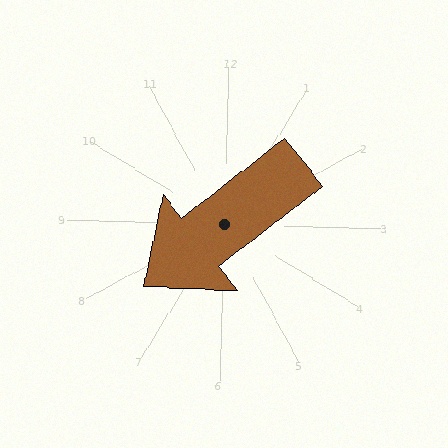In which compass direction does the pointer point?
Southwest.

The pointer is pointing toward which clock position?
Roughly 8 o'clock.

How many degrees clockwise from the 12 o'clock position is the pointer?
Approximately 231 degrees.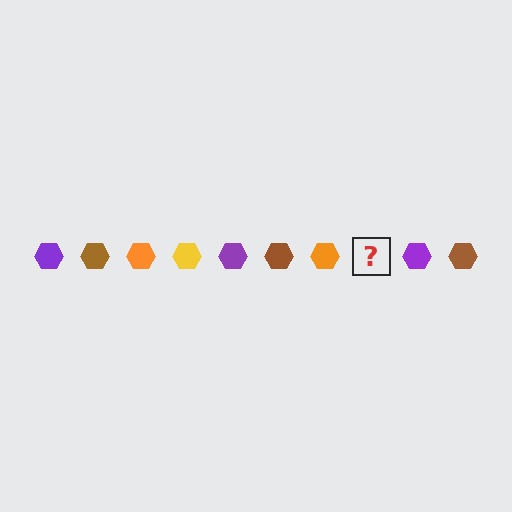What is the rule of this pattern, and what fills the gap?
The rule is that the pattern cycles through purple, brown, orange, yellow hexagons. The gap should be filled with a yellow hexagon.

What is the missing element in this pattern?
The missing element is a yellow hexagon.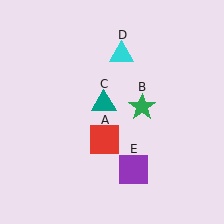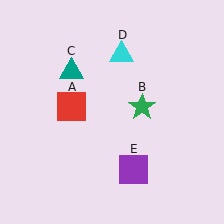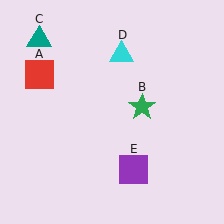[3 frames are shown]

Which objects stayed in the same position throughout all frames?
Green star (object B) and cyan triangle (object D) and purple square (object E) remained stationary.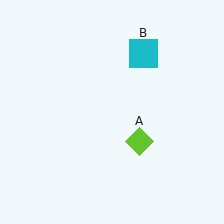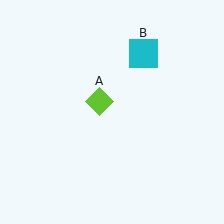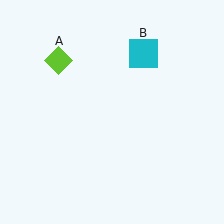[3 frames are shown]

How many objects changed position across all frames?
1 object changed position: lime diamond (object A).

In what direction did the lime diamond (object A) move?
The lime diamond (object A) moved up and to the left.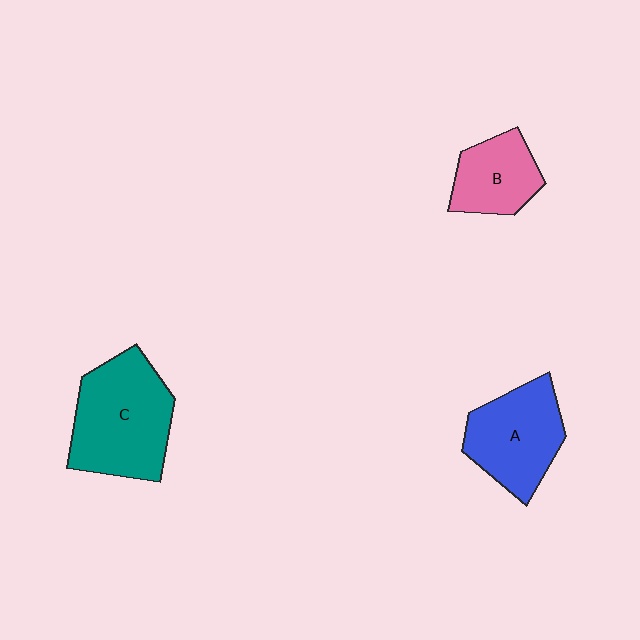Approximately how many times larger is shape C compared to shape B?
Approximately 1.8 times.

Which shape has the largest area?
Shape C (teal).